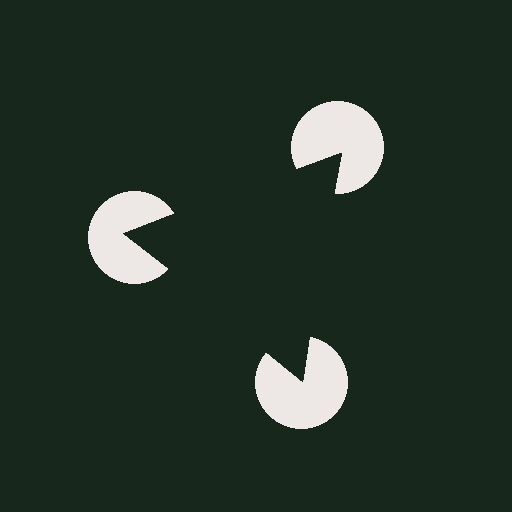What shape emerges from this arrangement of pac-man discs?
An illusory triangle — its edges are inferred from the aligned wedge cuts in the pac-man discs, not physically drawn.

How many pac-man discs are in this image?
There are 3 — one at each vertex of the illusory triangle.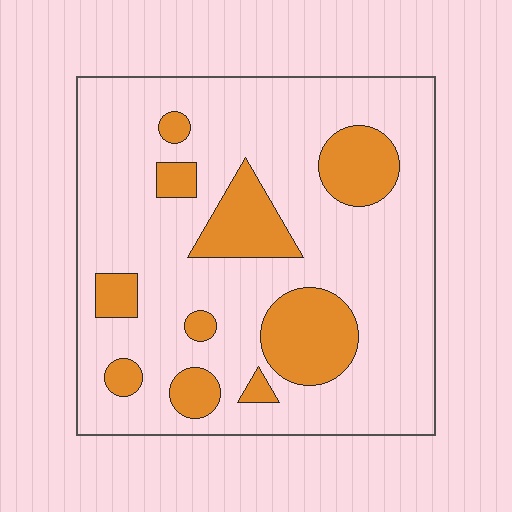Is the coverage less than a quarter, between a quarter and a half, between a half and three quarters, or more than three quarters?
Less than a quarter.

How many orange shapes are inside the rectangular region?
10.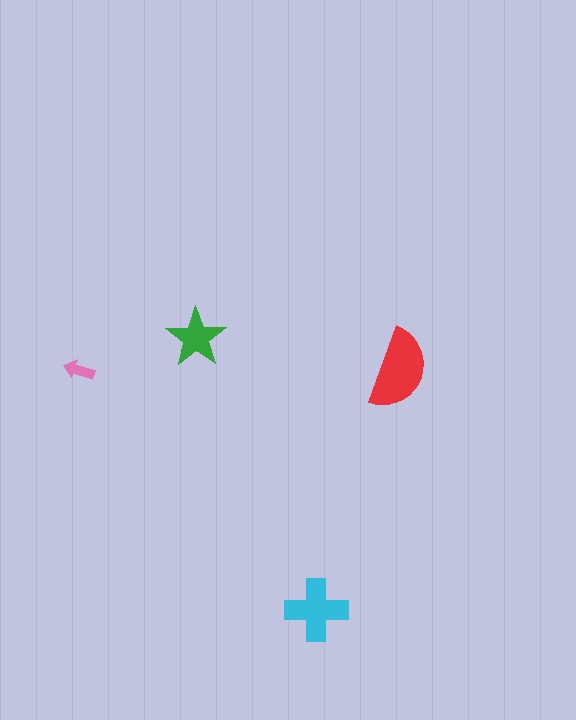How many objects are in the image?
There are 4 objects in the image.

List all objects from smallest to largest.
The pink arrow, the green star, the cyan cross, the red semicircle.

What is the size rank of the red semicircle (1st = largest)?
1st.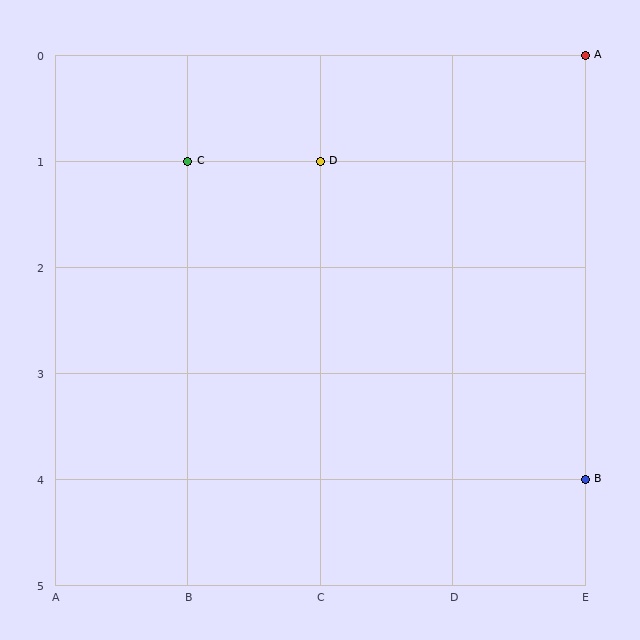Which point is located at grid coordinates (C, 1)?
Point D is at (C, 1).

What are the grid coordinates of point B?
Point B is at grid coordinates (E, 4).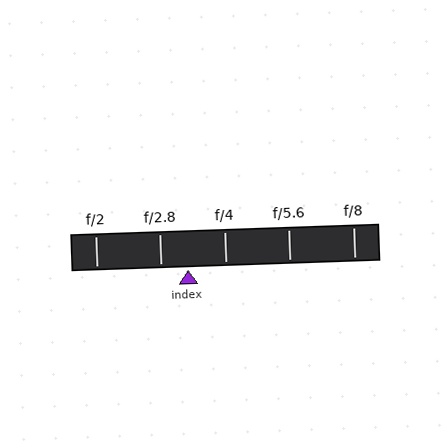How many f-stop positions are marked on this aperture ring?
There are 5 f-stop positions marked.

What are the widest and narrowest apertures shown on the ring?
The widest aperture shown is f/2 and the narrowest is f/8.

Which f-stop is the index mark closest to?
The index mark is closest to f/2.8.